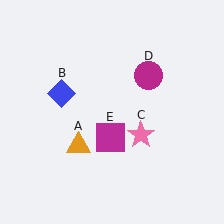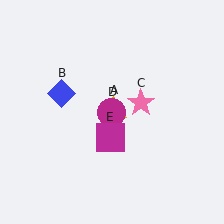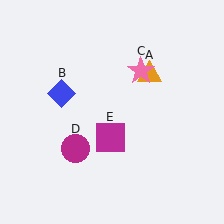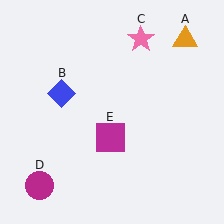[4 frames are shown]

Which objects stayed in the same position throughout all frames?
Blue diamond (object B) and magenta square (object E) remained stationary.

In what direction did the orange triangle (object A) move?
The orange triangle (object A) moved up and to the right.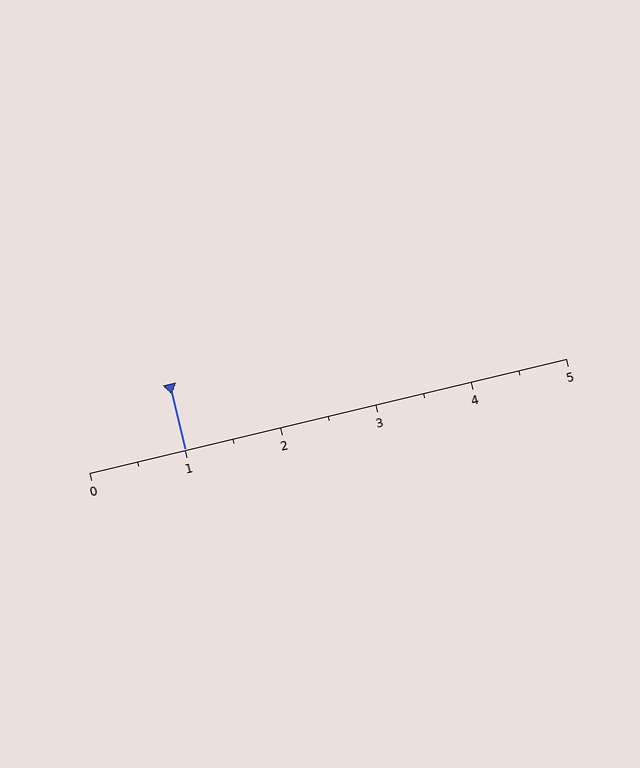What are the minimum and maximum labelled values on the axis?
The axis runs from 0 to 5.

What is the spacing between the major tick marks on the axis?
The major ticks are spaced 1 apart.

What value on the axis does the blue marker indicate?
The marker indicates approximately 1.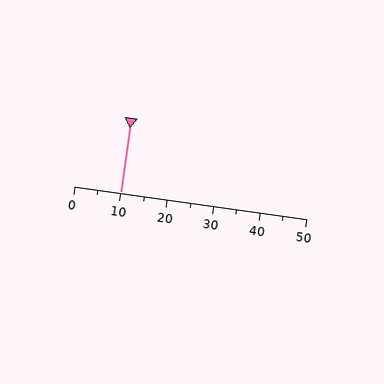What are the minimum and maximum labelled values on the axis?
The axis runs from 0 to 50.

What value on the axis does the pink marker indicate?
The marker indicates approximately 10.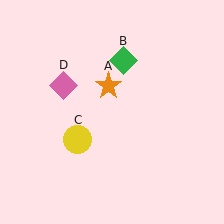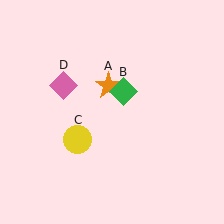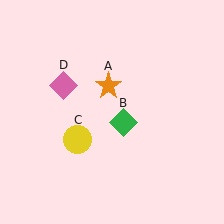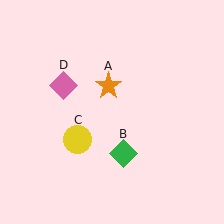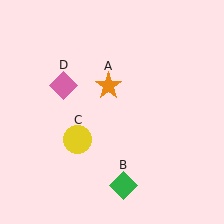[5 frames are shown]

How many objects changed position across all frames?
1 object changed position: green diamond (object B).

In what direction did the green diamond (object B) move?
The green diamond (object B) moved down.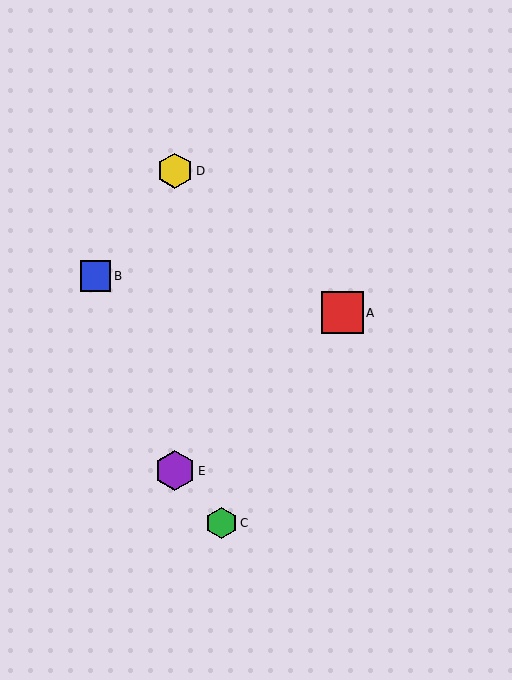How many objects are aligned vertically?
2 objects (D, E) are aligned vertically.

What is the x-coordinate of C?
Object C is at x≈222.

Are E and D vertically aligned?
Yes, both are at x≈175.